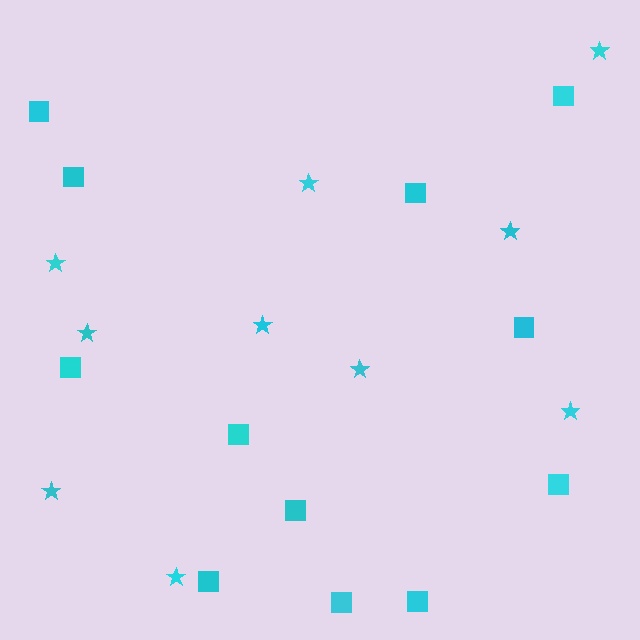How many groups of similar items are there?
There are 2 groups: one group of stars (10) and one group of squares (12).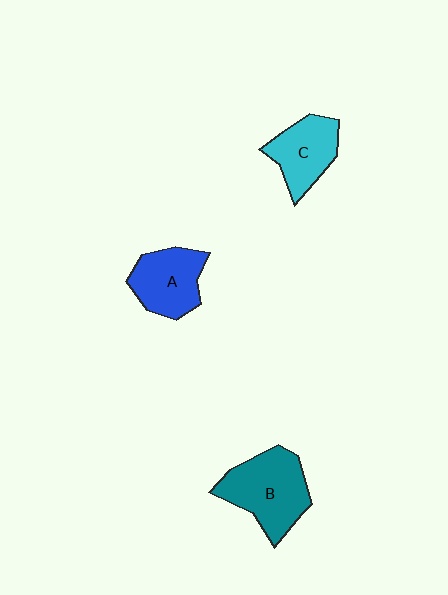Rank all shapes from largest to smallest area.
From largest to smallest: B (teal), A (blue), C (cyan).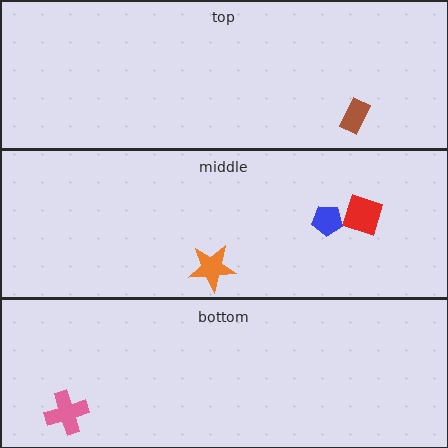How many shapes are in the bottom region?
1.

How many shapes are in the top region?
1.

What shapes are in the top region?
The brown rectangle.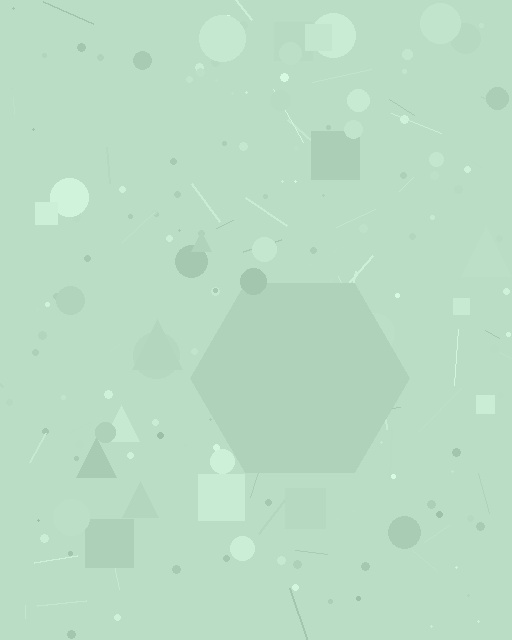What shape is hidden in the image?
A hexagon is hidden in the image.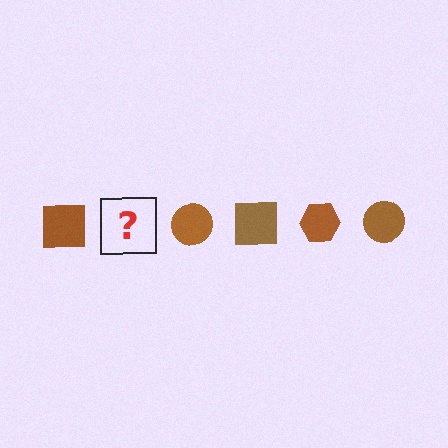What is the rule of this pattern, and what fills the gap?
The rule is that the pattern cycles through square, hexagon, circle shapes in brown. The gap should be filled with a brown hexagon.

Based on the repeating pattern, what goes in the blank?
The blank should be a brown hexagon.